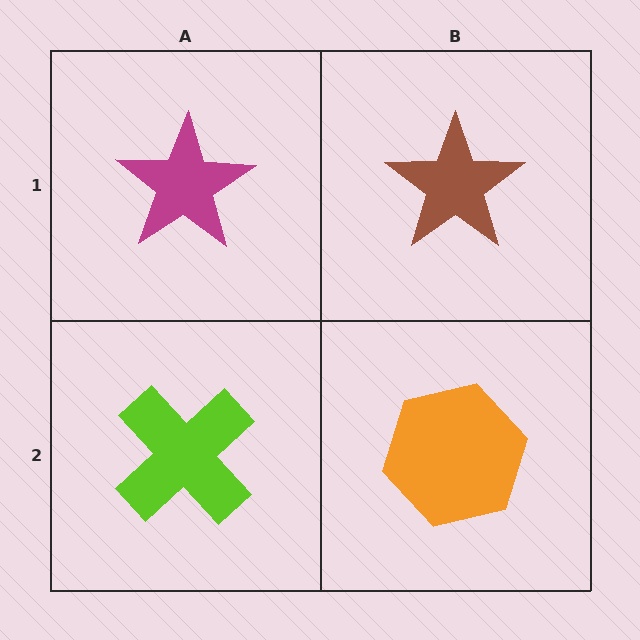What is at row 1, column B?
A brown star.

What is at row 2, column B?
An orange hexagon.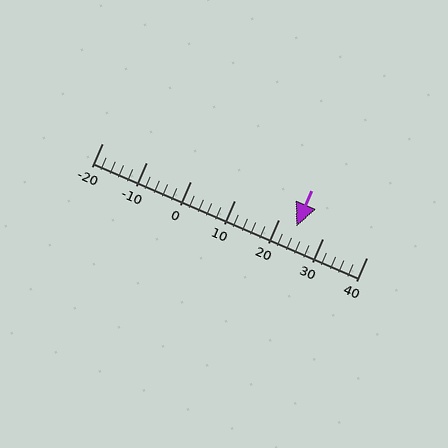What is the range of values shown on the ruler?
The ruler shows values from -20 to 40.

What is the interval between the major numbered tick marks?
The major tick marks are spaced 10 units apart.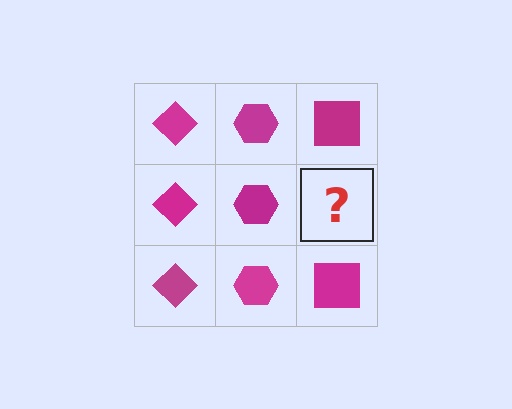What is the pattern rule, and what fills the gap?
The rule is that each column has a consistent shape. The gap should be filled with a magenta square.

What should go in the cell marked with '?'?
The missing cell should contain a magenta square.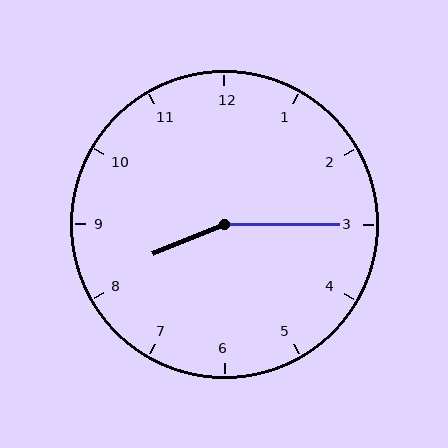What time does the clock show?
8:15.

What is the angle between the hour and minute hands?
Approximately 158 degrees.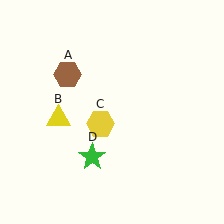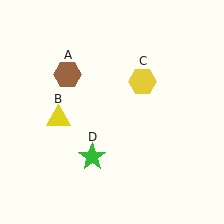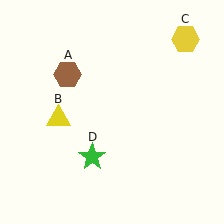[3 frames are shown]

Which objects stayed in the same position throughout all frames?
Brown hexagon (object A) and yellow triangle (object B) and green star (object D) remained stationary.